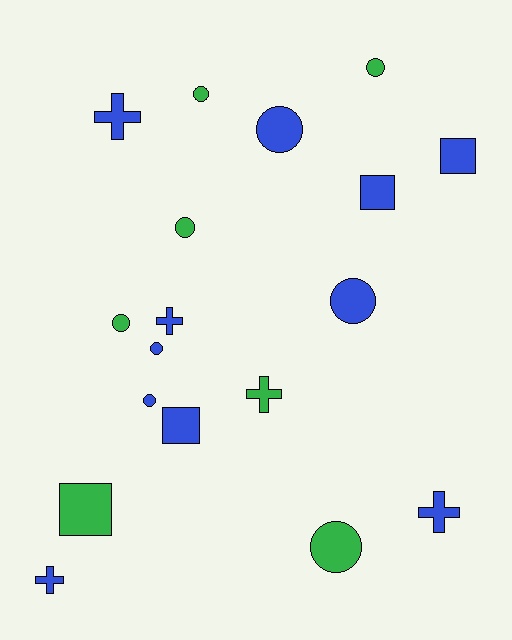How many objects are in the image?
There are 18 objects.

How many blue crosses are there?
There are 4 blue crosses.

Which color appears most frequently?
Blue, with 11 objects.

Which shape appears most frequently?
Circle, with 9 objects.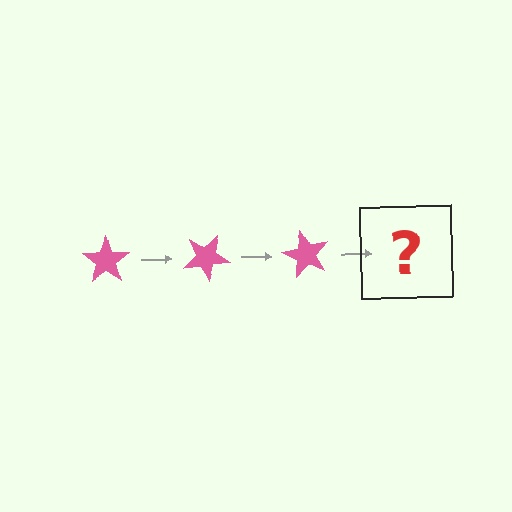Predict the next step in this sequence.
The next step is a pink star rotated 90 degrees.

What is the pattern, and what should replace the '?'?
The pattern is that the star rotates 30 degrees each step. The '?' should be a pink star rotated 90 degrees.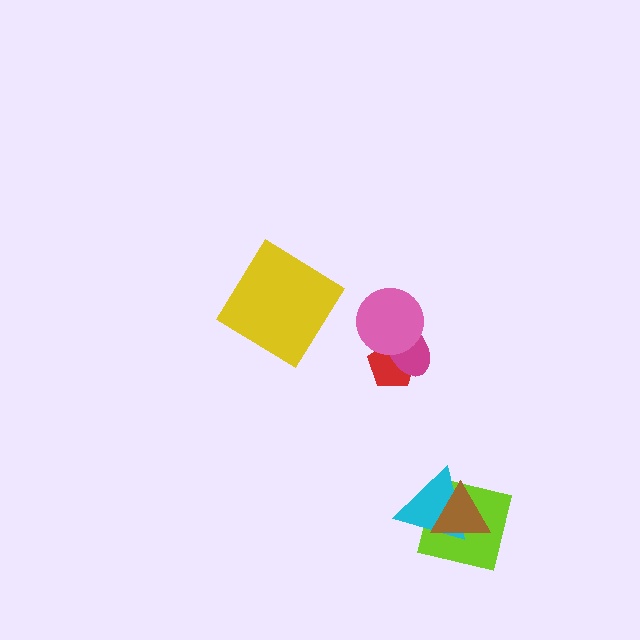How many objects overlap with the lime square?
2 objects overlap with the lime square.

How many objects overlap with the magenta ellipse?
2 objects overlap with the magenta ellipse.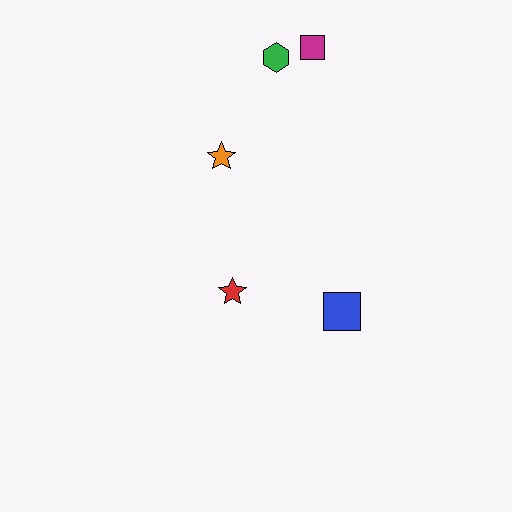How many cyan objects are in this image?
There are no cyan objects.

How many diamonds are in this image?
There are no diamonds.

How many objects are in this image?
There are 5 objects.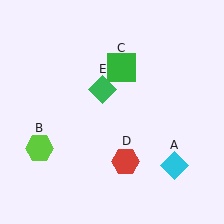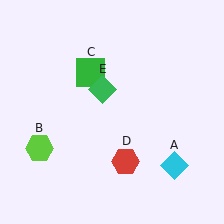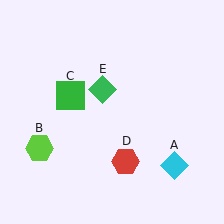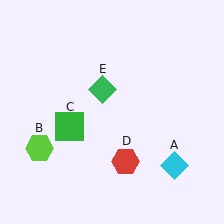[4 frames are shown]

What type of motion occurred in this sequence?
The green square (object C) rotated counterclockwise around the center of the scene.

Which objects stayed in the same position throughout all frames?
Cyan diamond (object A) and lime hexagon (object B) and red hexagon (object D) and green diamond (object E) remained stationary.